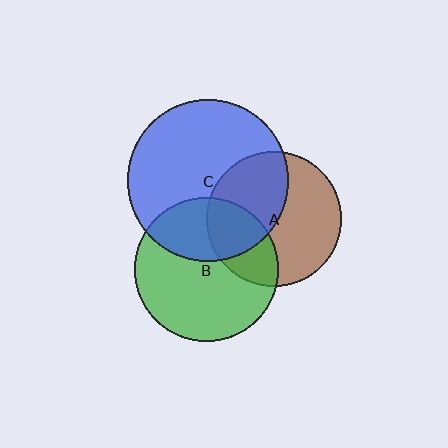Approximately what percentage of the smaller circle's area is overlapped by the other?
Approximately 35%.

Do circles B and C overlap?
Yes.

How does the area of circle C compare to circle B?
Approximately 1.3 times.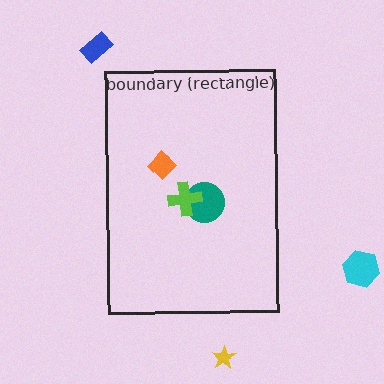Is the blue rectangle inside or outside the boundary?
Outside.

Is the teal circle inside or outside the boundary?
Inside.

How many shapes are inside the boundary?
3 inside, 3 outside.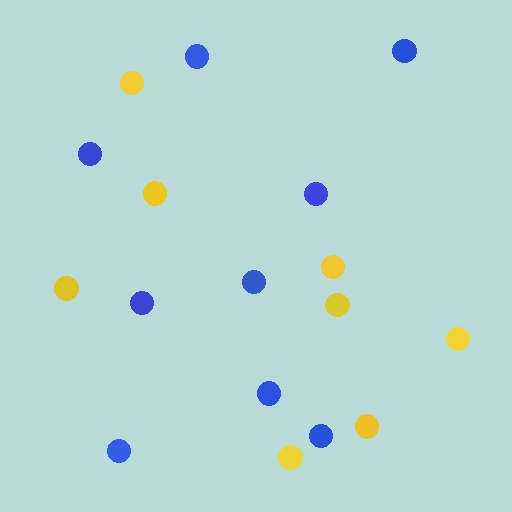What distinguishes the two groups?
There are 2 groups: one group of blue circles (9) and one group of yellow circles (8).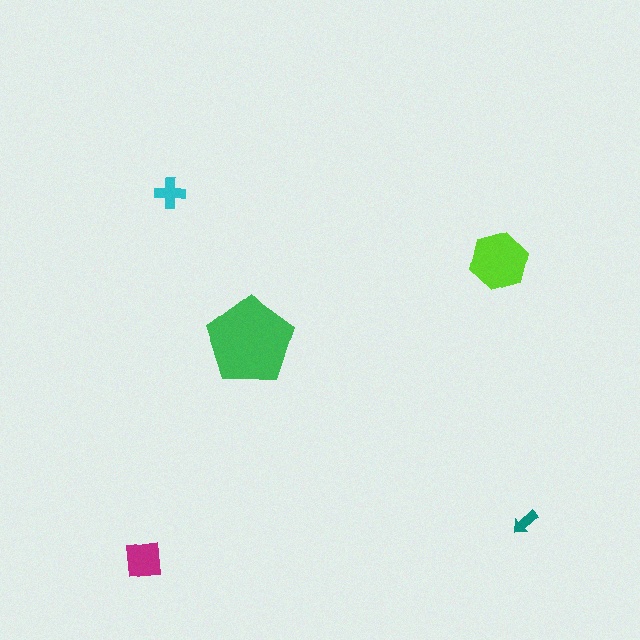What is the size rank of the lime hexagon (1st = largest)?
2nd.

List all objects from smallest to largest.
The teal arrow, the cyan cross, the magenta square, the lime hexagon, the green pentagon.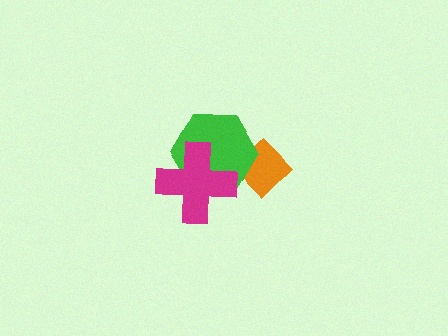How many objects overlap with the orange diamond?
1 object overlaps with the orange diamond.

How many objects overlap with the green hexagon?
2 objects overlap with the green hexagon.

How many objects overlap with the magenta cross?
1 object overlaps with the magenta cross.